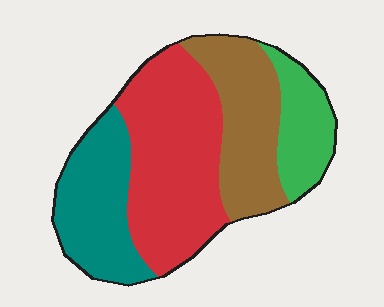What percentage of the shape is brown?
Brown takes up about one quarter (1/4) of the shape.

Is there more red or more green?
Red.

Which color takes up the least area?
Green, at roughly 15%.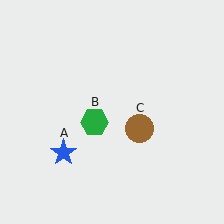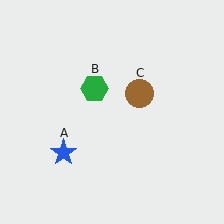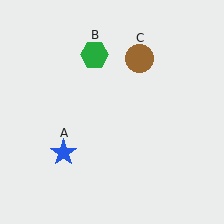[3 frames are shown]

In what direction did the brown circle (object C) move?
The brown circle (object C) moved up.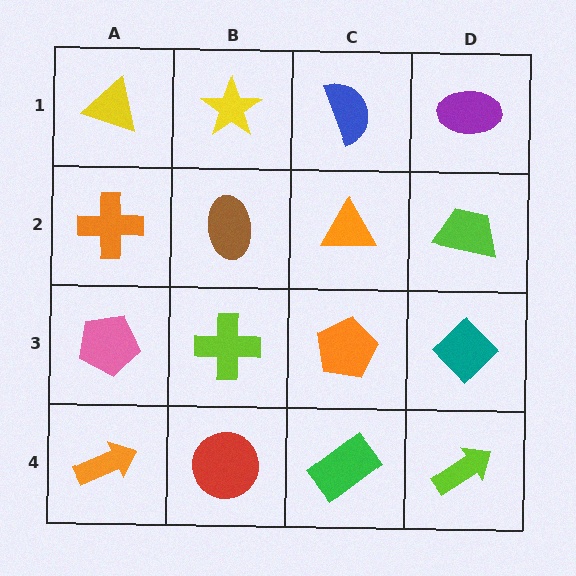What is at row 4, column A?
An orange arrow.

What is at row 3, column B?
A lime cross.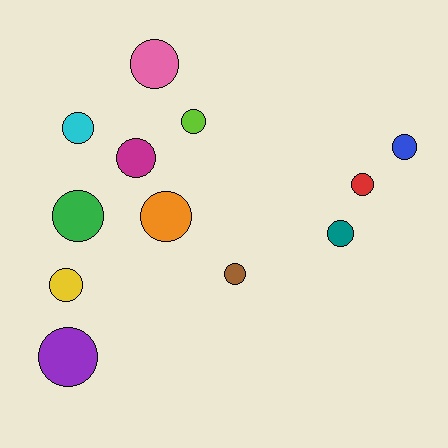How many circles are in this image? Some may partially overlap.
There are 12 circles.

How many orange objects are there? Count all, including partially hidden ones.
There is 1 orange object.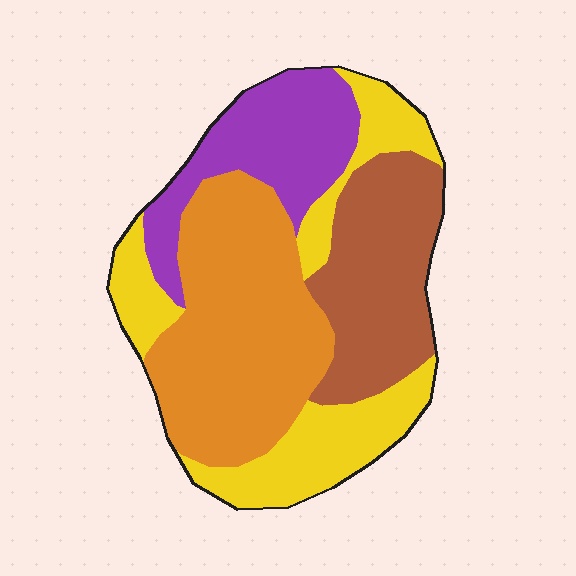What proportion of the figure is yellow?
Yellow covers about 25% of the figure.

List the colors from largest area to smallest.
From largest to smallest: orange, yellow, brown, purple.